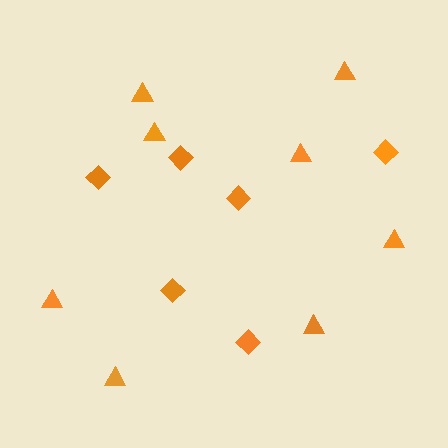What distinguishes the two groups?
There are 2 groups: one group of triangles (8) and one group of diamonds (6).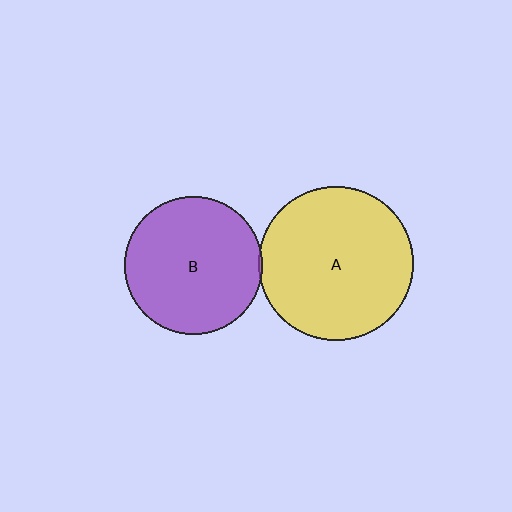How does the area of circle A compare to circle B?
Approximately 1.3 times.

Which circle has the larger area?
Circle A (yellow).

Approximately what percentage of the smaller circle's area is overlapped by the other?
Approximately 5%.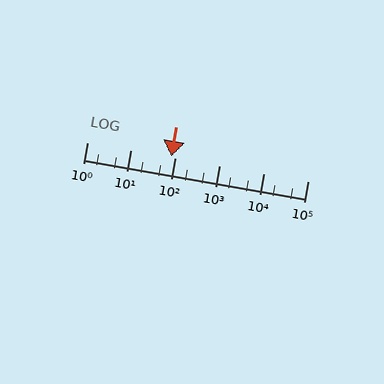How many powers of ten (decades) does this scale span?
The scale spans 5 decades, from 1 to 100000.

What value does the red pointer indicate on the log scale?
The pointer indicates approximately 79.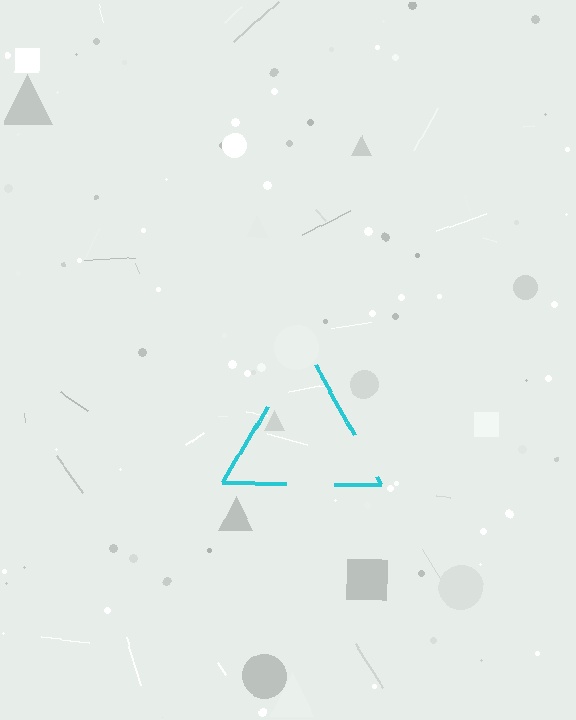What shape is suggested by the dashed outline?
The dashed outline suggests a triangle.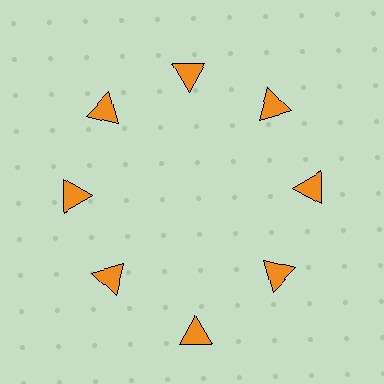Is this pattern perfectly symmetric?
No. The 8 orange triangles are arranged in a ring, but one element near the 6 o'clock position is pushed outward from the center, breaking the 8-fold rotational symmetry.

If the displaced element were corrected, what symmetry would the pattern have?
It would have 8-fold rotational symmetry — the pattern would map onto itself every 45 degrees.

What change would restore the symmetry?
The symmetry would be restored by moving it inward, back onto the ring so that all 8 triangles sit at equal angles and equal distance from the center.